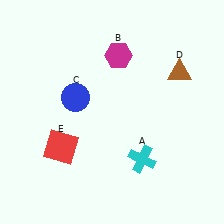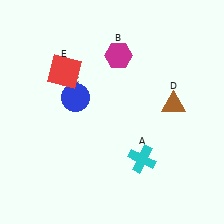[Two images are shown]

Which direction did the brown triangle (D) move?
The brown triangle (D) moved down.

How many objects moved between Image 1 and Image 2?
2 objects moved between the two images.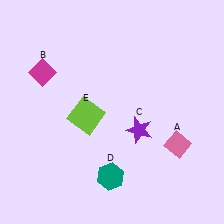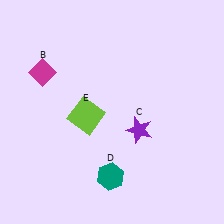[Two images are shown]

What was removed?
The pink diamond (A) was removed in Image 2.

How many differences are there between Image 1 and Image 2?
There is 1 difference between the two images.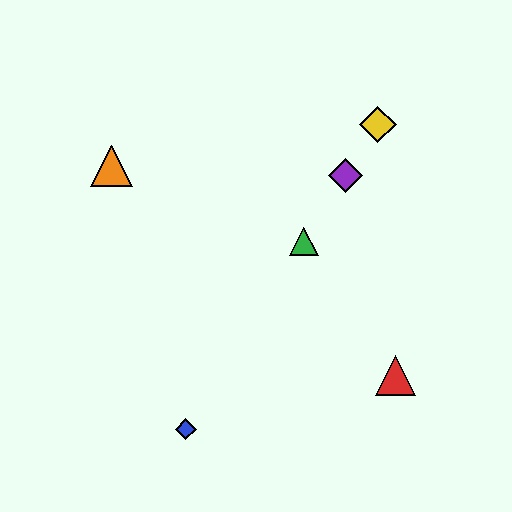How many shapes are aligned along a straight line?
4 shapes (the blue diamond, the green triangle, the yellow diamond, the purple diamond) are aligned along a straight line.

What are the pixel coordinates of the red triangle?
The red triangle is at (395, 376).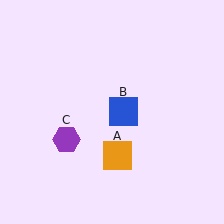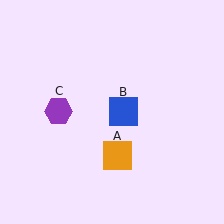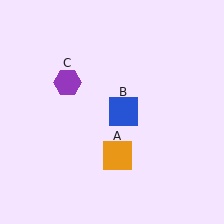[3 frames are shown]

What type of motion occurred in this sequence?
The purple hexagon (object C) rotated clockwise around the center of the scene.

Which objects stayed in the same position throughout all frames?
Orange square (object A) and blue square (object B) remained stationary.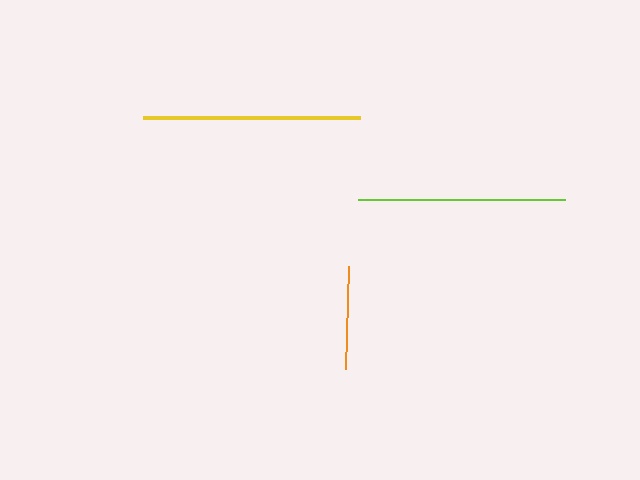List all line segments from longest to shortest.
From longest to shortest: yellow, lime, orange.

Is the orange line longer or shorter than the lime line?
The lime line is longer than the orange line.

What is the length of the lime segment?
The lime segment is approximately 207 pixels long.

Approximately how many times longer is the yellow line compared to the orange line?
The yellow line is approximately 2.1 times the length of the orange line.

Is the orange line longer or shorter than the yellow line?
The yellow line is longer than the orange line.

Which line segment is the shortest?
The orange line is the shortest at approximately 103 pixels.